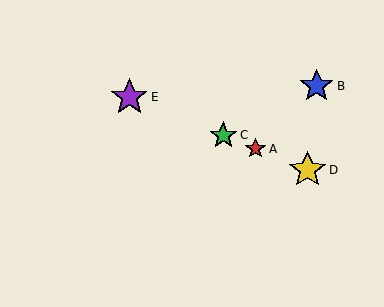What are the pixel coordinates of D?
Object D is at (308, 170).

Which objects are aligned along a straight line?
Objects A, C, D, E are aligned along a straight line.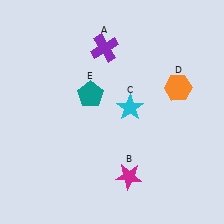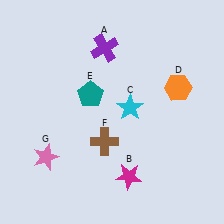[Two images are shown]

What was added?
A brown cross (F), a pink star (G) were added in Image 2.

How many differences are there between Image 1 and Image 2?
There are 2 differences between the two images.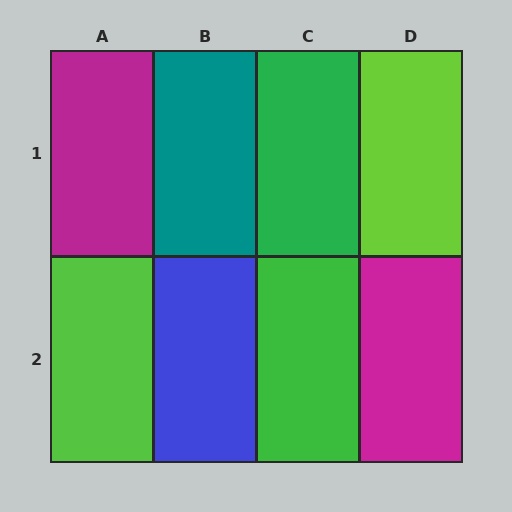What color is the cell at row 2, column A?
Lime.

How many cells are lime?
2 cells are lime.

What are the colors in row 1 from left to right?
Magenta, teal, green, lime.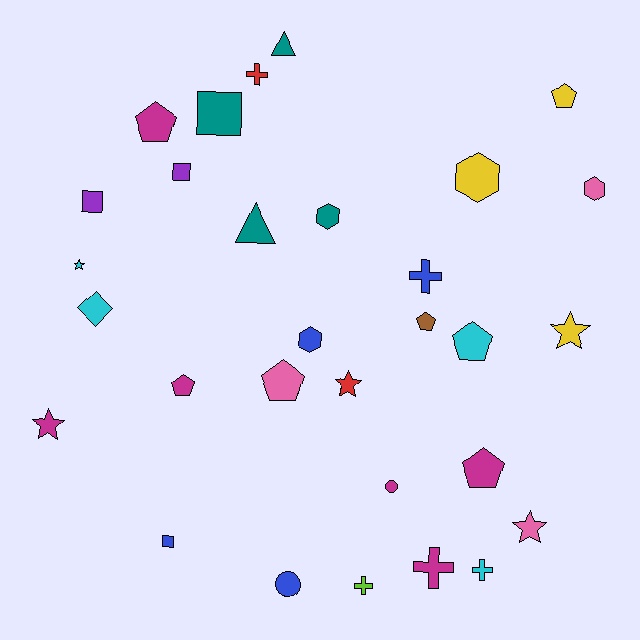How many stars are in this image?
There are 5 stars.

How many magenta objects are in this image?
There are 6 magenta objects.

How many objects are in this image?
There are 30 objects.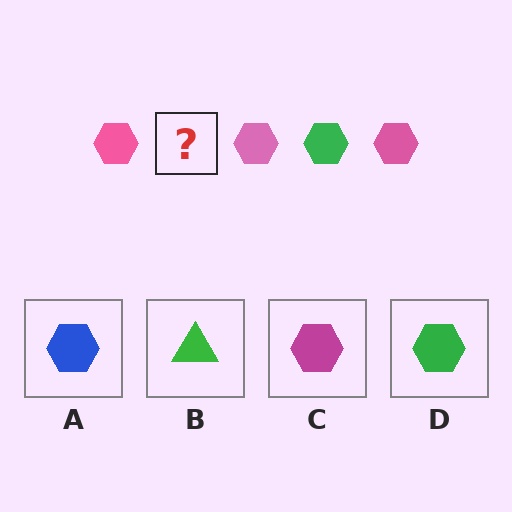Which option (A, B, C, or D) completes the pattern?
D.